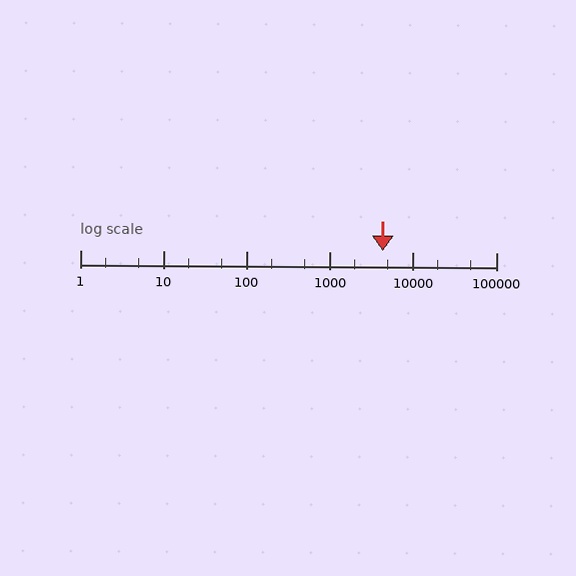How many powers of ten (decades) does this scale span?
The scale spans 5 decades, from 1 to 100000.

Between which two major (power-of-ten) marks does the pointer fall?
The pointer is between 1000 and 10000.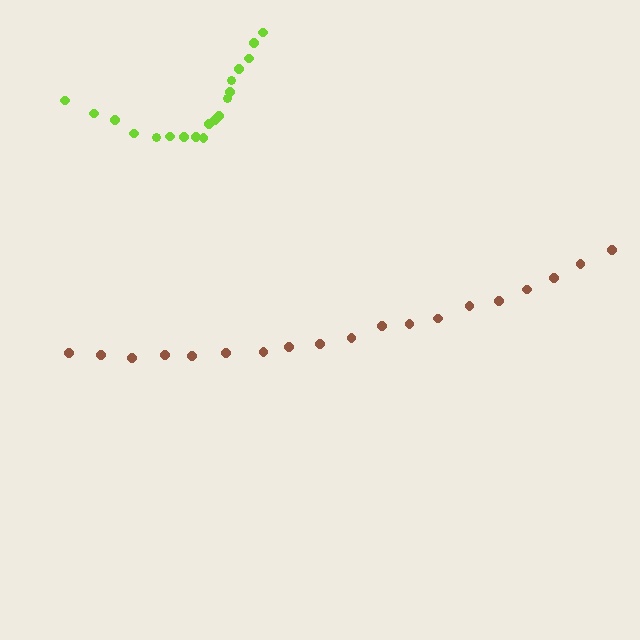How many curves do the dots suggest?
There are 2 distinct paths.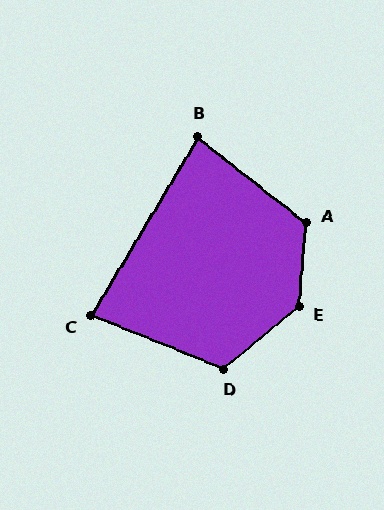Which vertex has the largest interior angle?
E, at approximately 135 degrees.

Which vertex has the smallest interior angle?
C, at approximately 81 degrees.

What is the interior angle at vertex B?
Approximately 82 degrees (acute).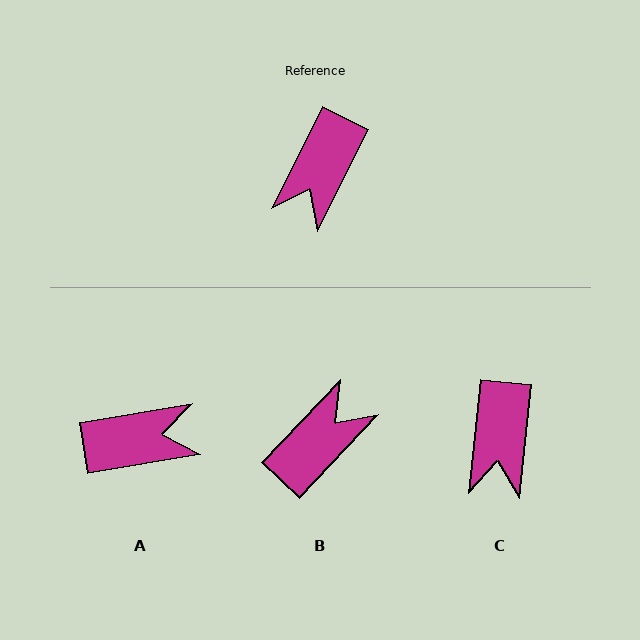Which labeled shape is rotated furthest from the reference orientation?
B, about 163 degrees away.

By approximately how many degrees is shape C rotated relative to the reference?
Approximately 21 degrees counter-clockwise.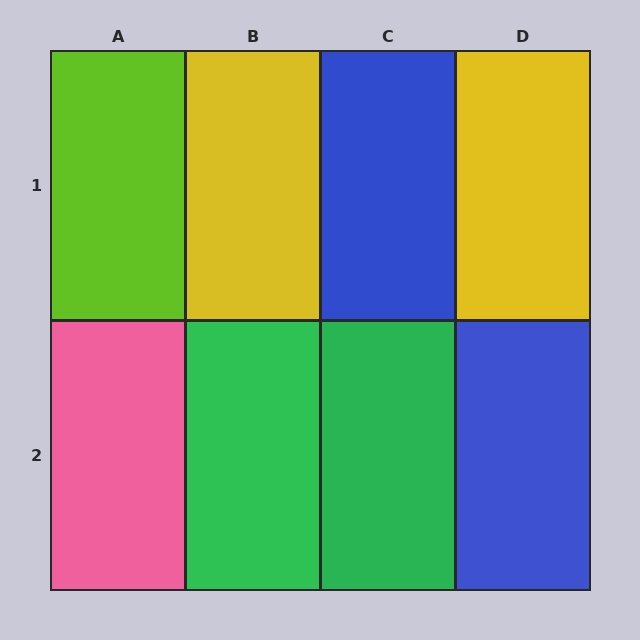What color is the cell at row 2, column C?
Green.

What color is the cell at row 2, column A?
Pink.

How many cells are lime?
1 cell is lime.